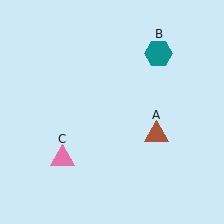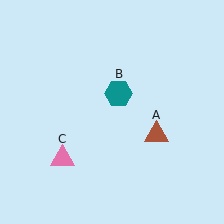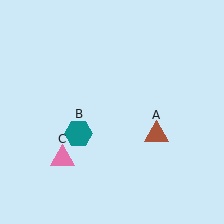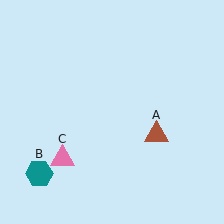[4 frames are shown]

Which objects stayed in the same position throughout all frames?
Brown triangle (object A) and pink triangle (object C) remained stationary.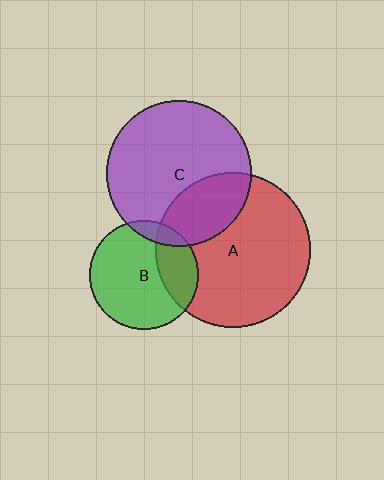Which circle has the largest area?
Circle A (red).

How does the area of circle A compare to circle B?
Approximately 2.0 times.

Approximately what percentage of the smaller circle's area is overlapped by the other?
Approximately 30%.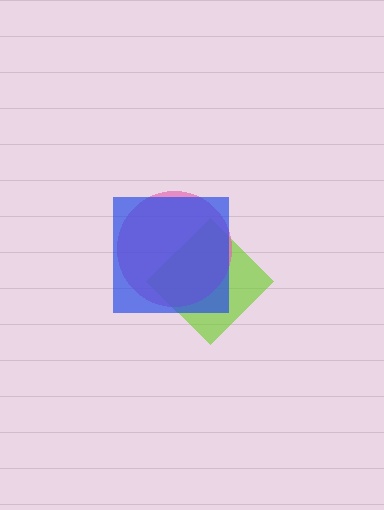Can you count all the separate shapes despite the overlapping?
Yes, there are 3 separate shapes.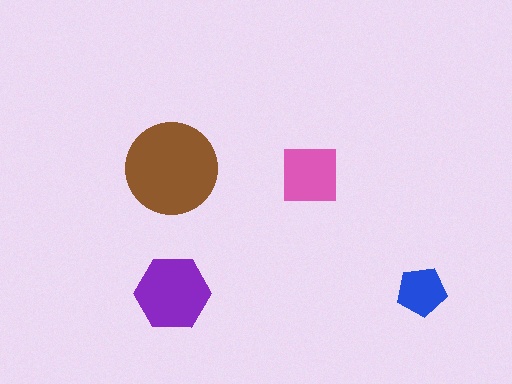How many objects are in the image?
There are 4 objects in the image.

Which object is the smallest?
The blue pentagon.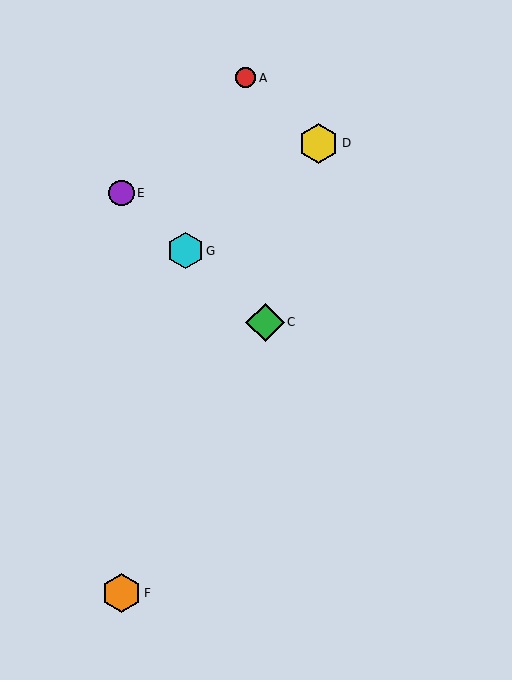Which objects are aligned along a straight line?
Objects B, C, E, G are aligned along a straight line.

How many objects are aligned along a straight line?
4 objects (B, C, E, G) are aligned along a straight line.